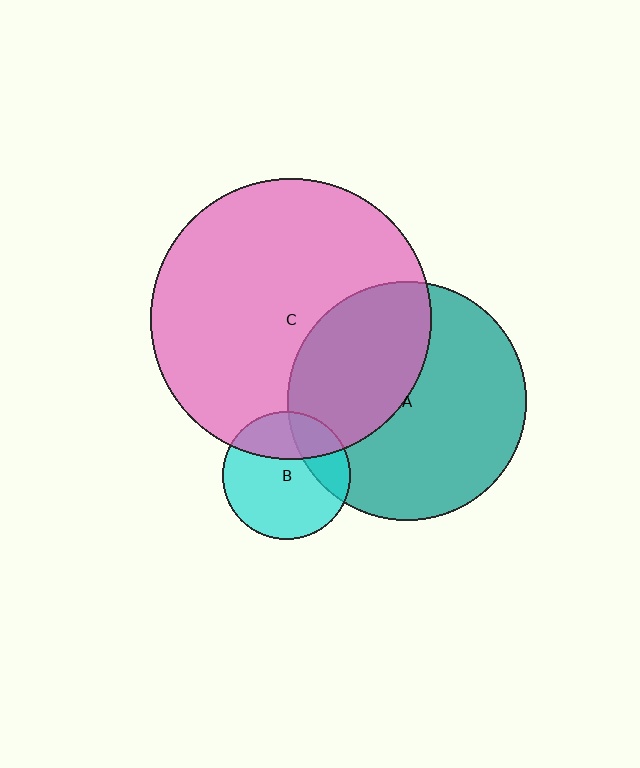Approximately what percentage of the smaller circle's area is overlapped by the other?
Approximately 30%.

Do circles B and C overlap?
Yes.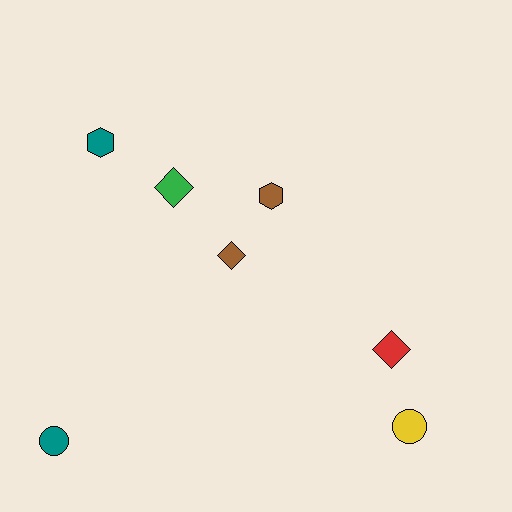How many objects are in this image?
There are 7 objects.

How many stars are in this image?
There are no stars.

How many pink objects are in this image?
There are no pink objects.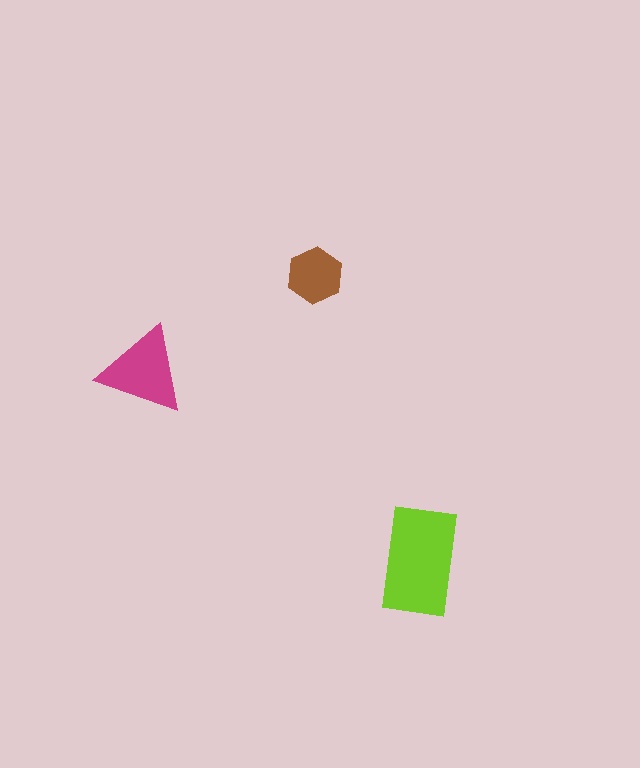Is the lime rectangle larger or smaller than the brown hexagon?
Larger.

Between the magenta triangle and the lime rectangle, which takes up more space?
The lime rectangle.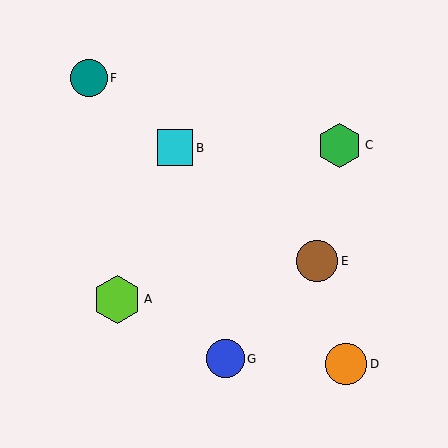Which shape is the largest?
The lime hexagon (labeled A) is the largest.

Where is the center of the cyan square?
The center of the cyan square is at (175, 148).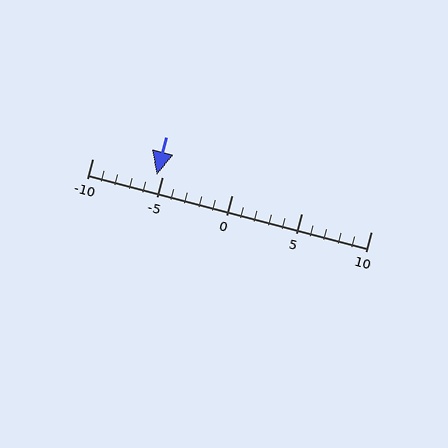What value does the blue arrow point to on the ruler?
The blue arrow points to approximately -5.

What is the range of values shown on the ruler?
The ruler shows values from -10 to 10.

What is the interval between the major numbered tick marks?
The major tick marks are spaced 5 units apart.